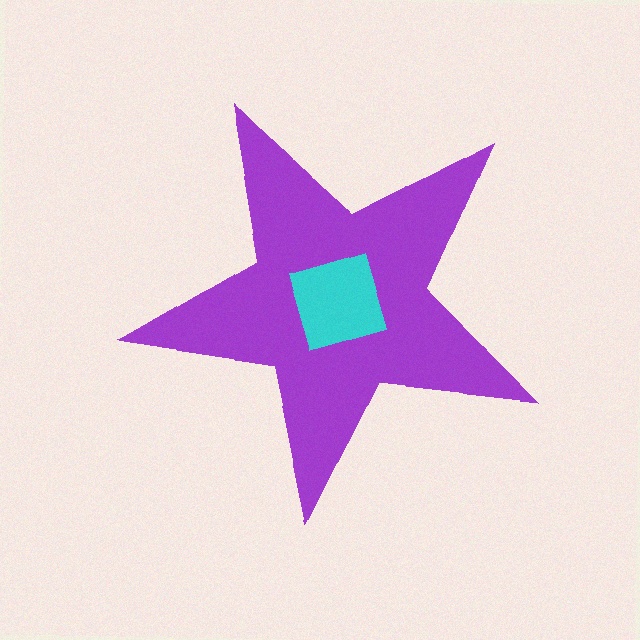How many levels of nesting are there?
2.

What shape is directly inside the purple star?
The cyan diamond.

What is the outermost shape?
The purple star.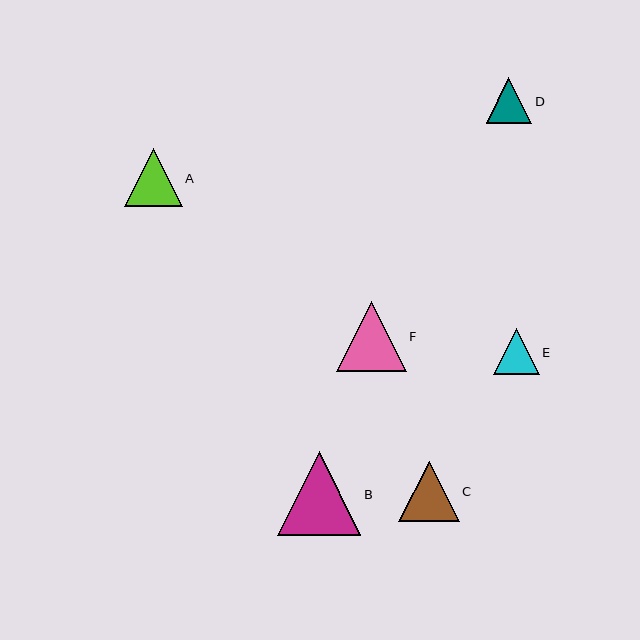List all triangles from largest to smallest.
From largest to smallest: B, F, C, A, E, D.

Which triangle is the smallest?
Triangle D is the smallest with a size of approximately 45 pixels.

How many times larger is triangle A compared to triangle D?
Triangle A is approximately 1.3 times the size of triangle D.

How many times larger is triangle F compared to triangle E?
Triangle F is approximately 1.5 times the size of triangle E.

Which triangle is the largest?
Triangle B is the largest with a size of approximately 83 pixels.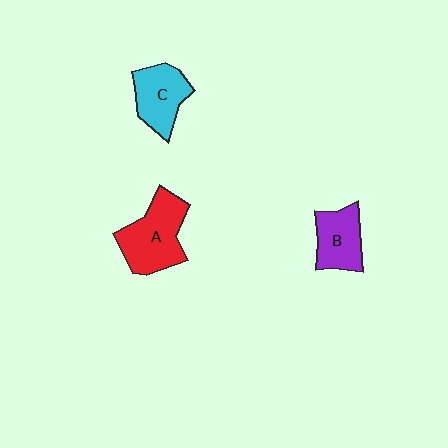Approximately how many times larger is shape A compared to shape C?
Approximately 1.4 times.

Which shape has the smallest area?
Shape B (purple).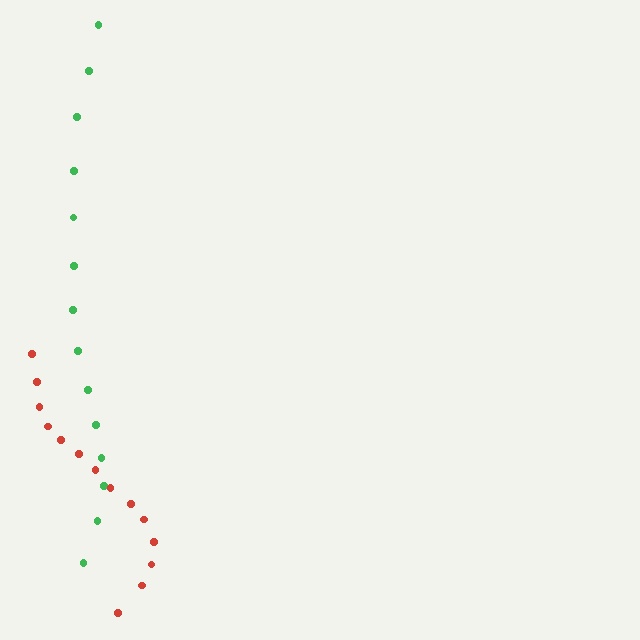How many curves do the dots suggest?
There are 2 distinct paths.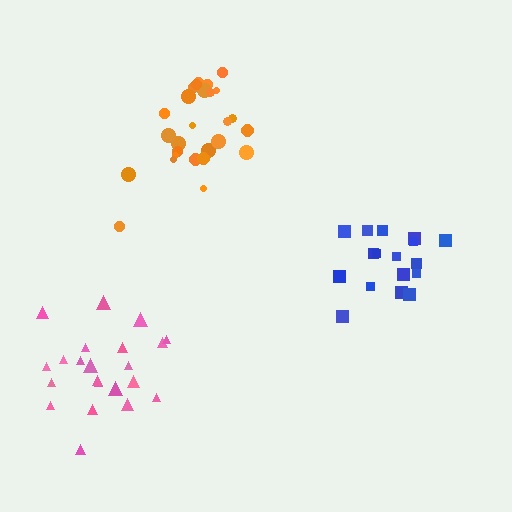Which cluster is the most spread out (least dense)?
Pink.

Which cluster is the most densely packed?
Orange.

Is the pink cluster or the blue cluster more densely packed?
Blue.